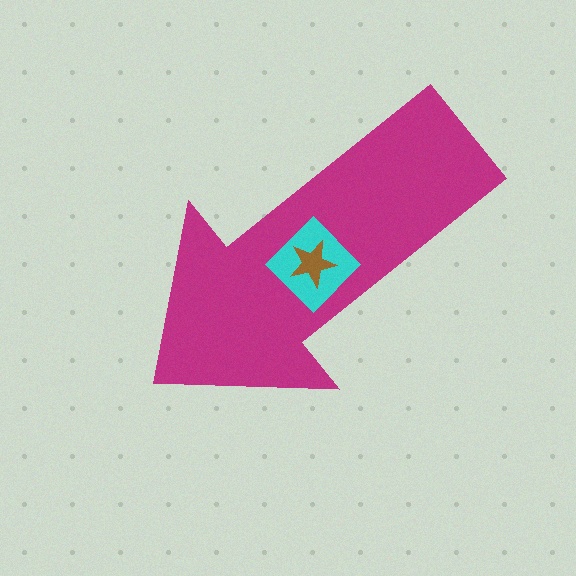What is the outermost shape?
The magenta arrow.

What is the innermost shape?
The brown star.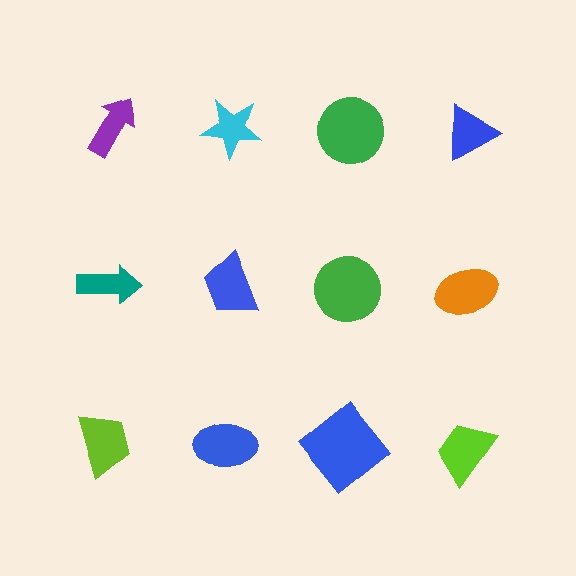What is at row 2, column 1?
A teal arrow.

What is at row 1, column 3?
A green circle.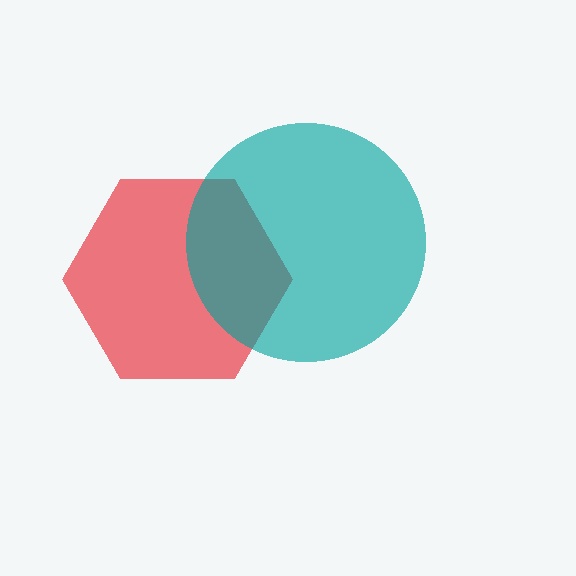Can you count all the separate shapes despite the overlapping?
Yes, there are 2 separate shapes.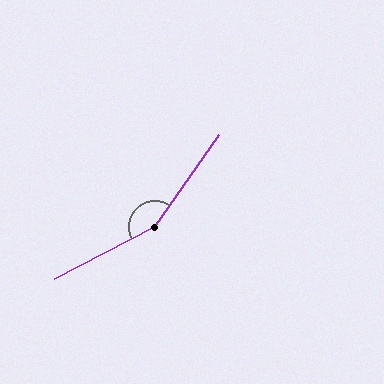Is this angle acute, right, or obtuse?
It is obtuse.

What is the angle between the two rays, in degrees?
Approximately 152 degrees.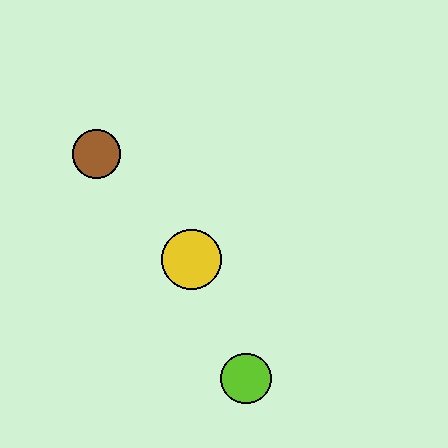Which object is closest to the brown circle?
The yellow circle is closest to the brown circle.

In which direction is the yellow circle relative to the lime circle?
The yellow circle is above the lime circle.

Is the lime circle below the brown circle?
Yes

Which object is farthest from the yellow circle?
The brown circle is farthest from the yellow circle.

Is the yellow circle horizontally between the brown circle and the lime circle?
Yes